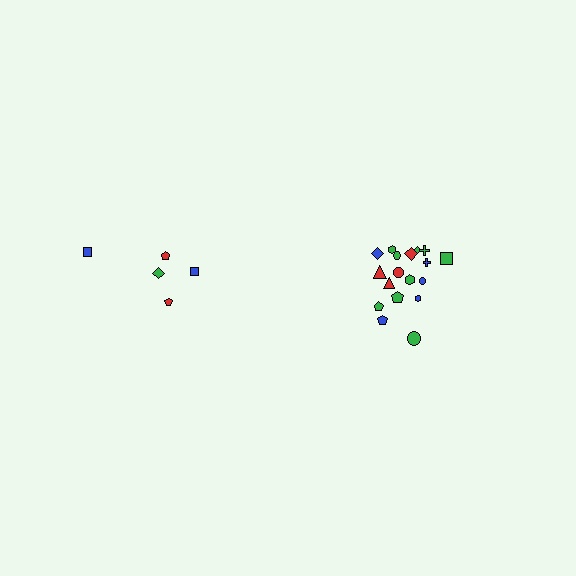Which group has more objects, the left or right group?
The right group.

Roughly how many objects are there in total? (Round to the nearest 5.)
Roughly 25 objects in total.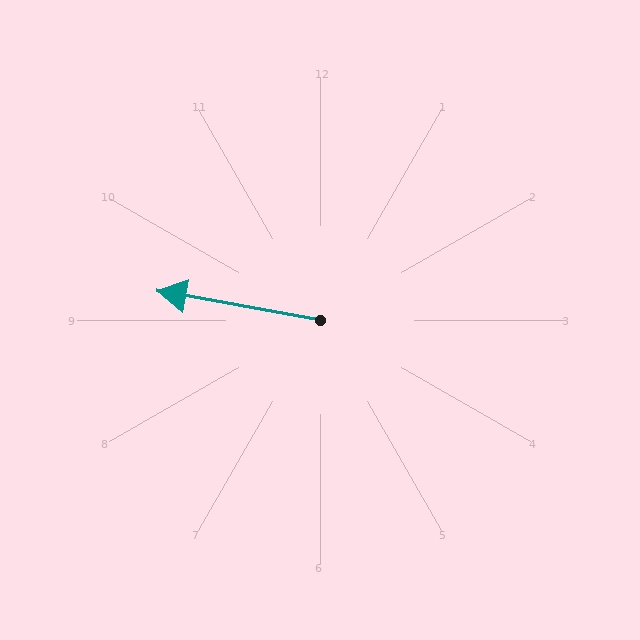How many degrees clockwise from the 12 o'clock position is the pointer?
Approximately 280 degrees.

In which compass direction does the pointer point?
West.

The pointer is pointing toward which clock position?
Roughly 9 o'clock.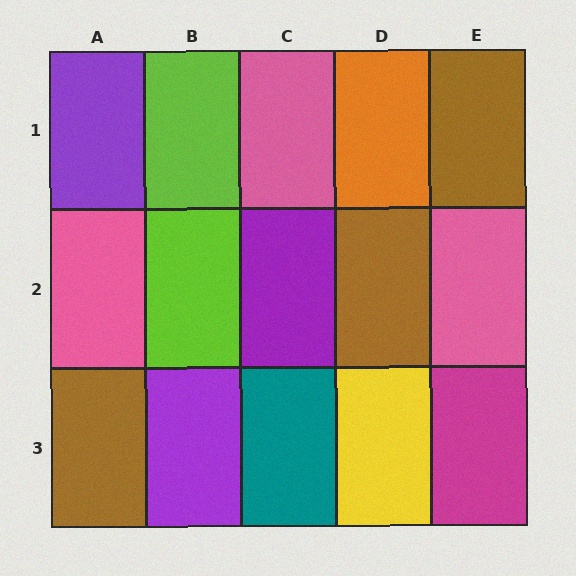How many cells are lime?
2 cells are lime.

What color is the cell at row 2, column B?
Lime.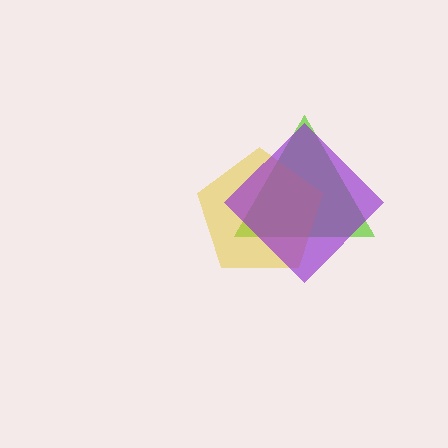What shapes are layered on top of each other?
The layered shapes are: a lime triangle, a yellow pentagon, a purple diamond.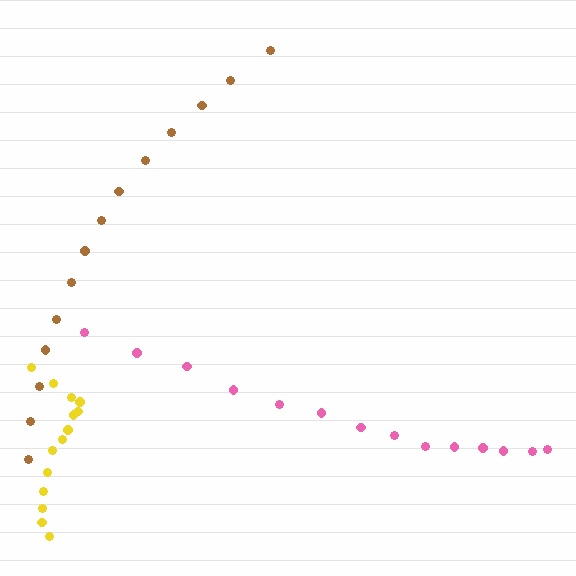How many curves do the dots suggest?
There are 3 distinct paths.